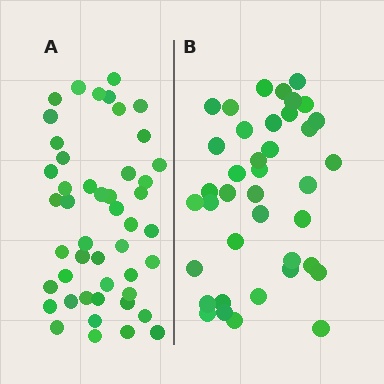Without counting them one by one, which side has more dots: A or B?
Region A (the left region) has more dots.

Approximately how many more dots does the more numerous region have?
Region A has roughly 8 or so more dots than region B.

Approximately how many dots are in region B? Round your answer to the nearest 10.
About 40 dots. (The exact count is 39, which rounds to 40.)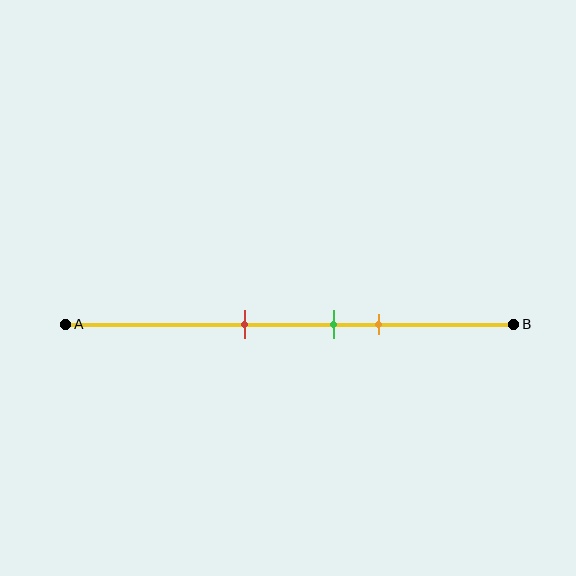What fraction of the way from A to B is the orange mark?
The orange mark is approximately 70% (0.7) of the way from A to B.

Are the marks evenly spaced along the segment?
Yes, the marks are approximately evenly spaced.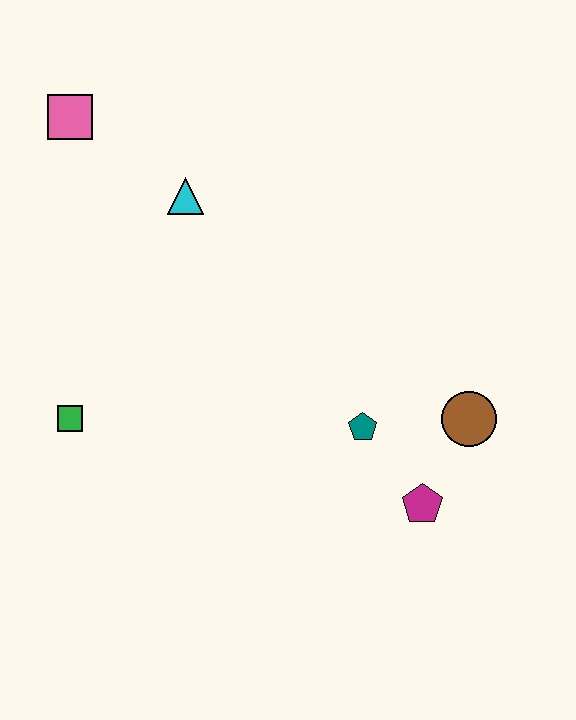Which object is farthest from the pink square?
The magenta pentagon is farthest from the pink square.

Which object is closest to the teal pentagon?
The magenta pentagon is closest to the teal pentagon.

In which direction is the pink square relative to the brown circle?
The pink square is to the left of the brown circle.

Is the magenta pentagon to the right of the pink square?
Yes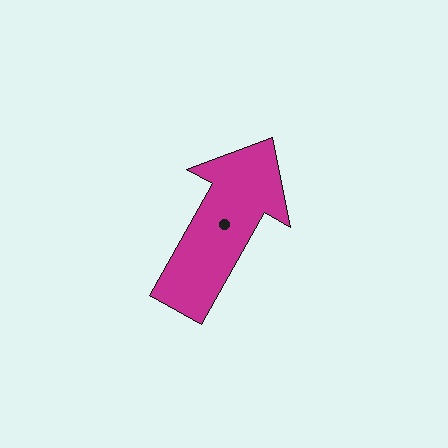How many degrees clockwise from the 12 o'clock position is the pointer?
Approximately 29 degrees.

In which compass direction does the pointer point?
Northeast.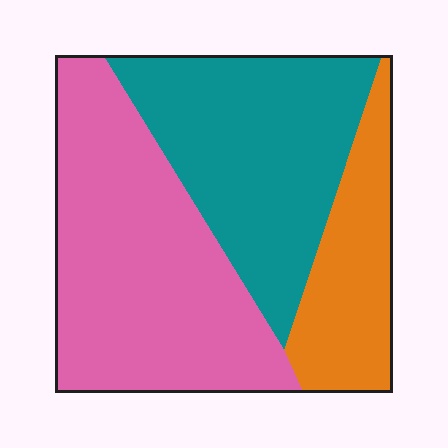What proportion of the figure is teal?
Teal covers around 35% of the figure.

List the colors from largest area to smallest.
From largest to smallest: pink, teal, orange.